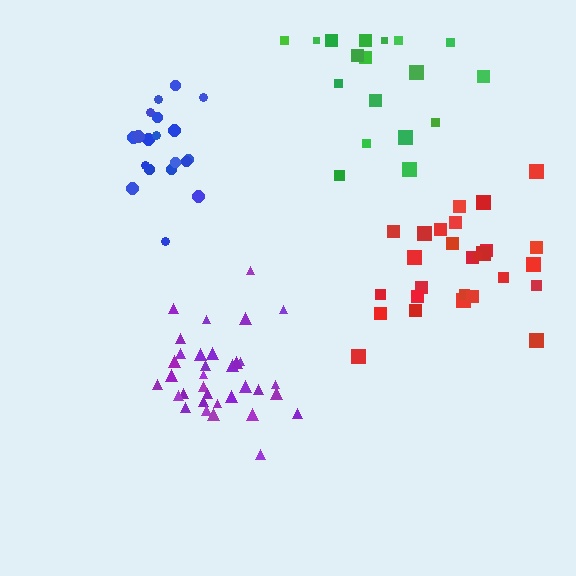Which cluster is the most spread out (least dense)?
Green.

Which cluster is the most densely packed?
Purple.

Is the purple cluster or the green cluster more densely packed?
Purple.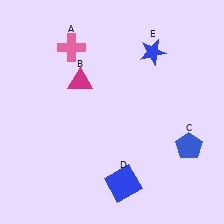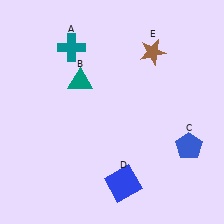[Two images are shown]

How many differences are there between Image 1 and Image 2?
There are 3 differences between the two images.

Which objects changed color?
A changed from pink to teal. B changed from magenta to teal. E changed from blue to brown.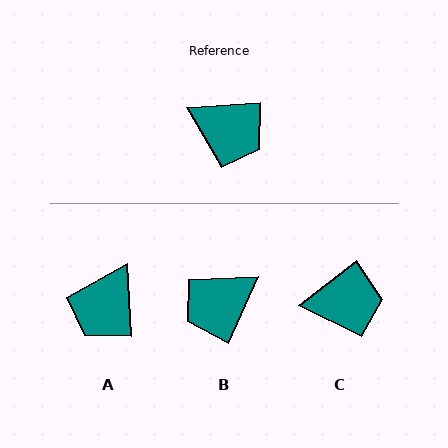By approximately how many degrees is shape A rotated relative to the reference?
Approximately 90 degrees clockwise.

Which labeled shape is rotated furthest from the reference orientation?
B, about 117 degrees away.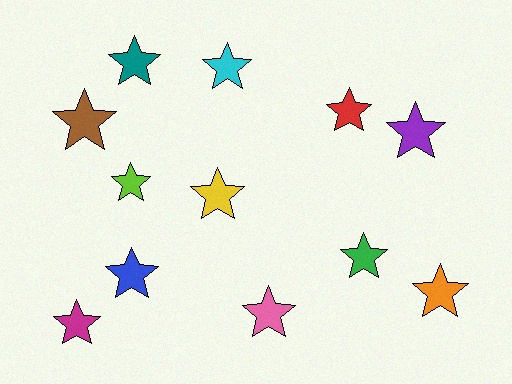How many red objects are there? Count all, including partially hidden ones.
There is 1 red object.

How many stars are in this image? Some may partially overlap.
There are 12 stars.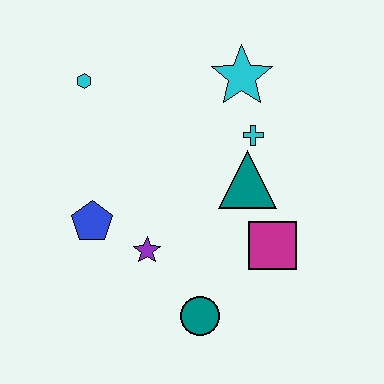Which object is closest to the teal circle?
The purple star is closest to the teal circle.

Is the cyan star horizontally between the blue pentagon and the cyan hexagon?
No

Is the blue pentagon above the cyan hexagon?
No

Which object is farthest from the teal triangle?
The cyan hexagon is farthest from the teal triangle.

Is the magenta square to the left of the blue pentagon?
No